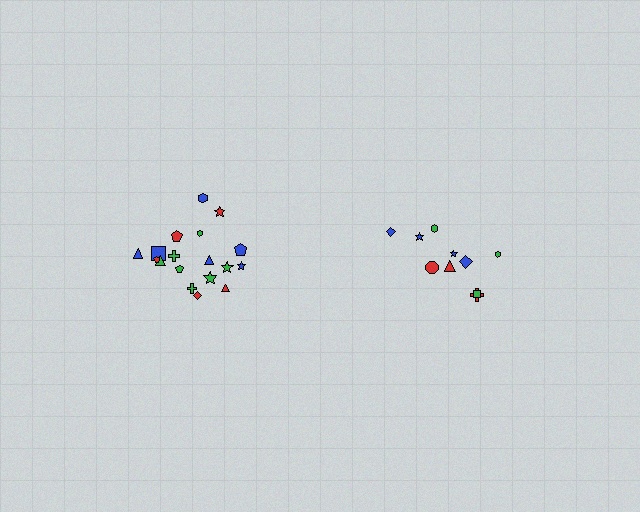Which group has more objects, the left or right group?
The left group.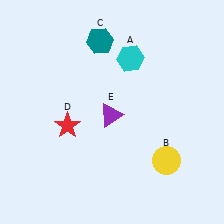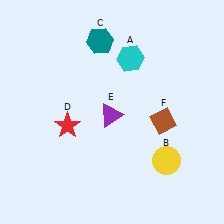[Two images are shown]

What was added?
A brown diamond (F) was added in Image 2.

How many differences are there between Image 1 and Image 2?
There is 1 difference between the two images.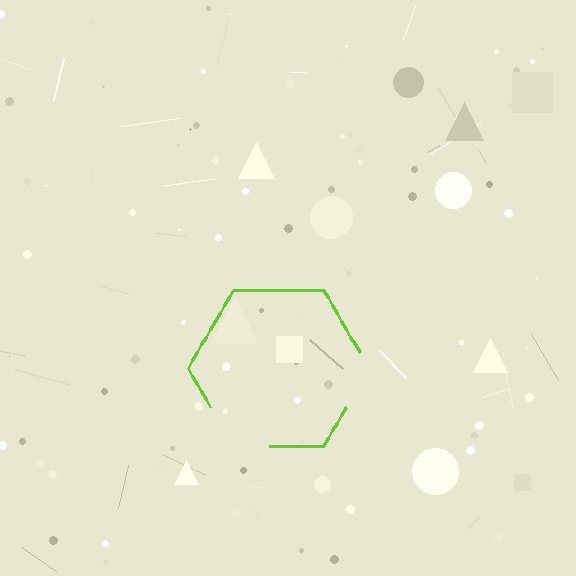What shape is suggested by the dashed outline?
The dashed outline suggests a hexagon.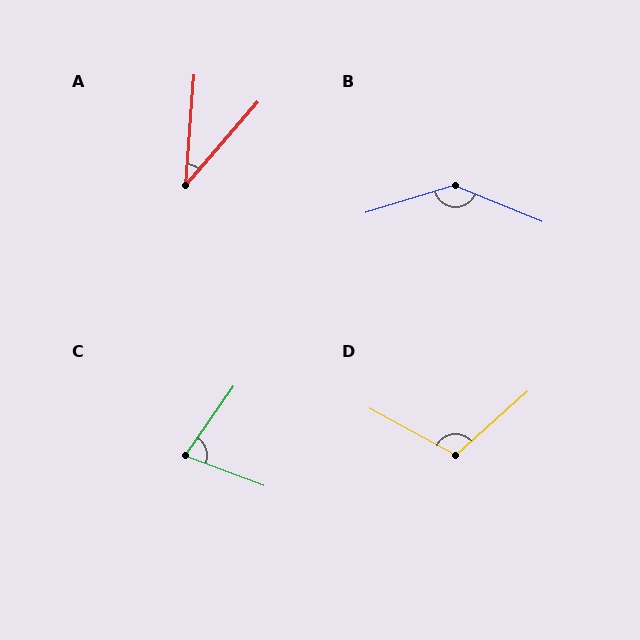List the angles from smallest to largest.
A (36°), C (75°), D (110°), B (141°).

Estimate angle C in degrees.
Approximately 75 degrees.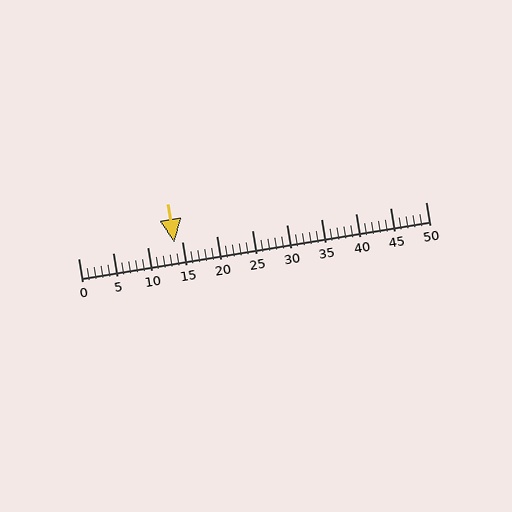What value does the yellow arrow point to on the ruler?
The yellow arrow points to approximately 14.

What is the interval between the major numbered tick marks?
The major tick marks are spaced 5 units apart.